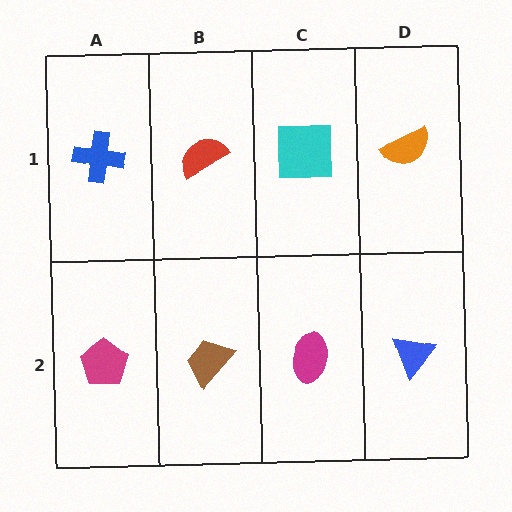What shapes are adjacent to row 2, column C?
A cyan square (row 1, column C), a brown trapezoid (row 2, column B), a blue triangle (row 2, column D).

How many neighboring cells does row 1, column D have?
2.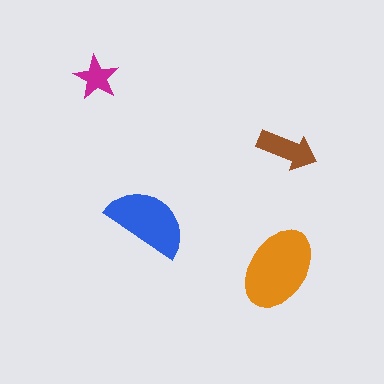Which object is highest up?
The magenta star is topmost.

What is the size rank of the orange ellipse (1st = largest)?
1st.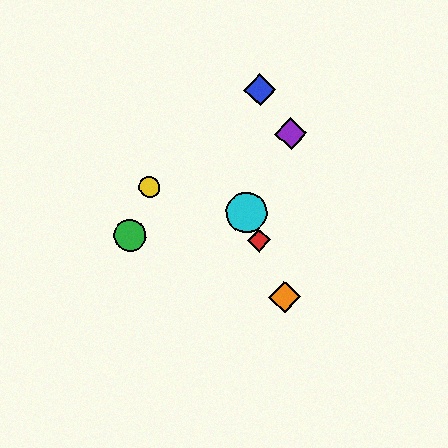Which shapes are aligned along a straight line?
The red diamond, the orange diamond, the cyan circle are aligned along a straight line.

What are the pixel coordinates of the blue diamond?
The blue diamond is at (260, 90).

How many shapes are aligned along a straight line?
3 shapes (the red diamond, the orange diamond, the cyan circle) are aligned along a straight line.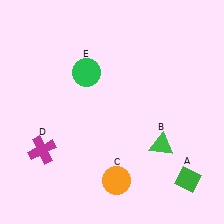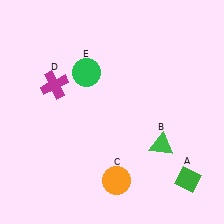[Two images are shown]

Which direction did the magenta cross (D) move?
The magenta cross (D) moved up.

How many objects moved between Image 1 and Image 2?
1 object moved between the two images.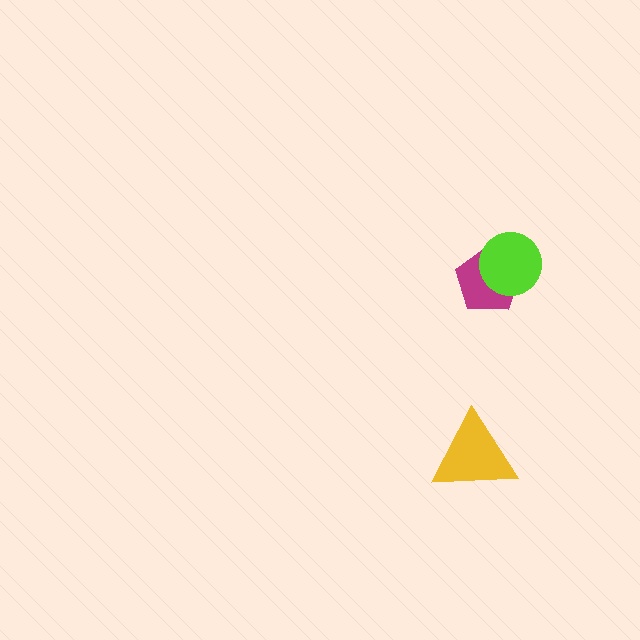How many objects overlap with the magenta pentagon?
1 object overlaps with the magenta pentagon.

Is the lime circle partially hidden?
No, no other shape covers it.